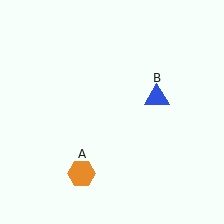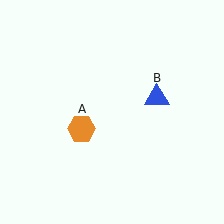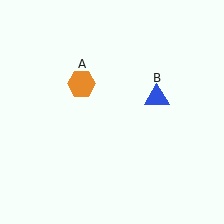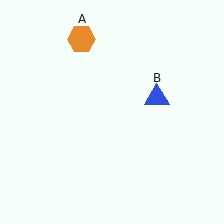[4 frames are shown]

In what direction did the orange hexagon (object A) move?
The orange hexagon (object A) moved up.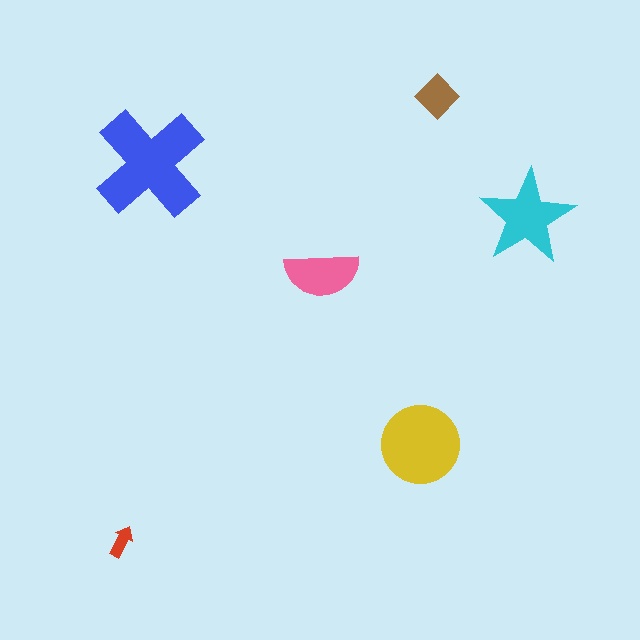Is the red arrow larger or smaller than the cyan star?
Smaller.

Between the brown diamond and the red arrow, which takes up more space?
The brown diamond.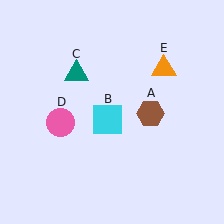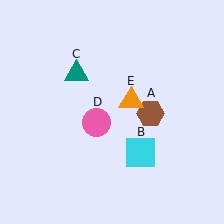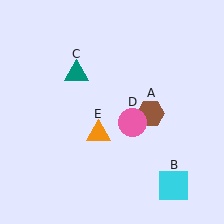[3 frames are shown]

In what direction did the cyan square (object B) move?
The cyan square (object B) moved down and to the right.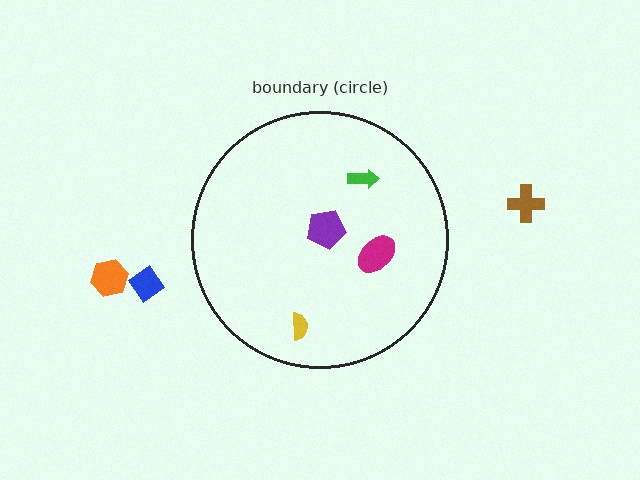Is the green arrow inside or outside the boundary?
Inside.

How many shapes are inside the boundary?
4 inside, 3 outside.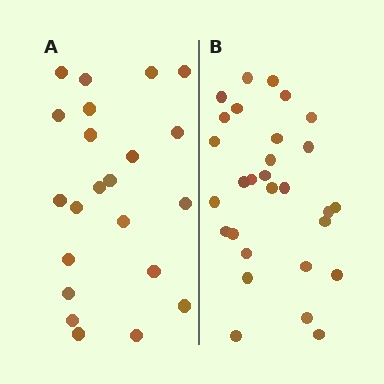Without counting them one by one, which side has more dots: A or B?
Region B (the right region) has more dots.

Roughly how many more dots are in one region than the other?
Region B has roughly 8 or so more dots than region A.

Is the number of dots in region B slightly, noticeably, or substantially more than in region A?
Region B has noticeably more, but not dramatically so. The ratio is roughly 1.3 to 1.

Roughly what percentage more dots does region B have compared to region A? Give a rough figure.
About 30% more.